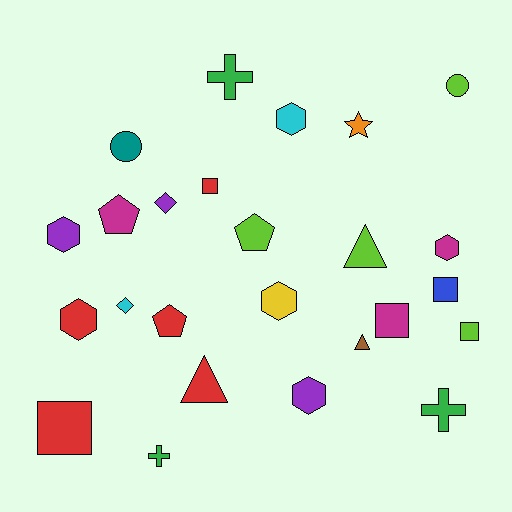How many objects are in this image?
There are 25 objects.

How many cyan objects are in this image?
There are 2 cyan objects.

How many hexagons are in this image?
There are 6 hexagons.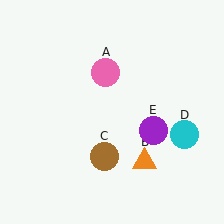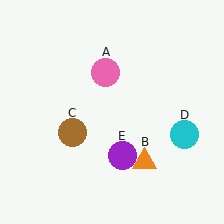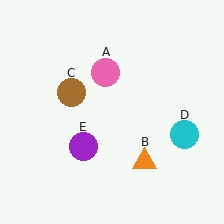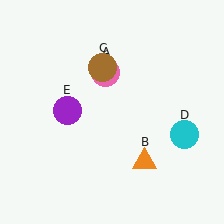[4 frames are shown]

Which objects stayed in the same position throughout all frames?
Pink circle (object A) and orange triangle (object B) and cyan circle (object D) remained stationary.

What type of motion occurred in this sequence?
The brown circle (object C), purple circle (object E) rotated clockwise around the center of the scene.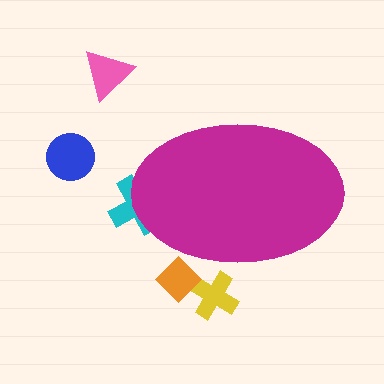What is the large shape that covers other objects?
A magenta ellipse.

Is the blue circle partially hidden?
No, the blue circle is fully visible.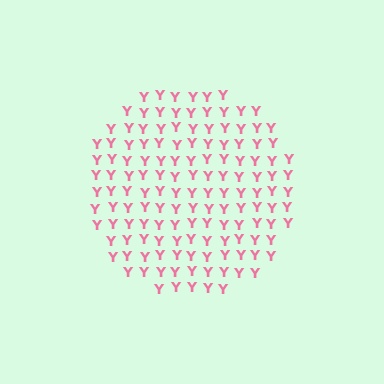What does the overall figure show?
The overall figure shows a circle.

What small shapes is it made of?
It is made of small letter Y's.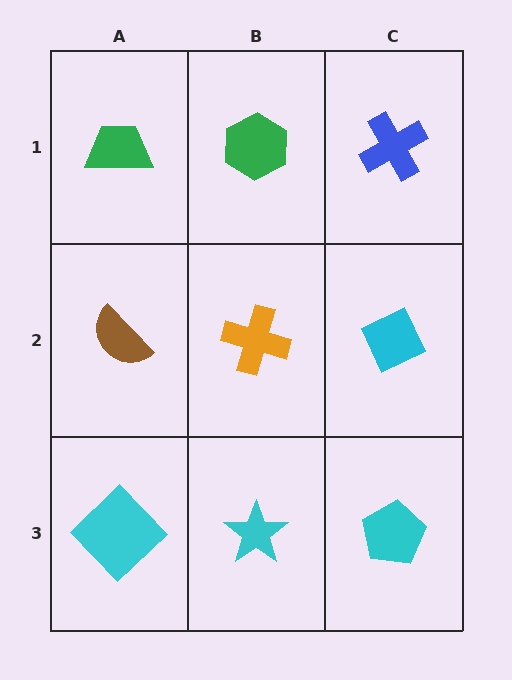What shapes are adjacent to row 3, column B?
An orange cross (row 2, column B), a cyan diamond (row 3, column A), a cyan pentagon (row 3, column C).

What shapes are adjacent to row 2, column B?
A green hexagon (row 1, column B), a cyan star (row 3, column B), a brown semicircle (row 2, column A), a cyan diamond (row 2, column C).